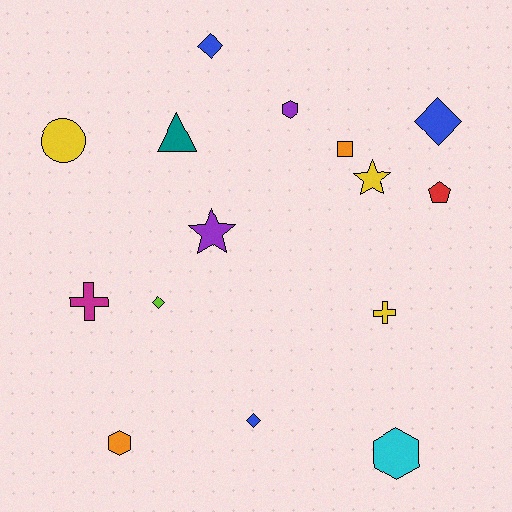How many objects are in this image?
There are 15 objects.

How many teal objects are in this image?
There is 1 teal object.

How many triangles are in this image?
There is 1 triangle.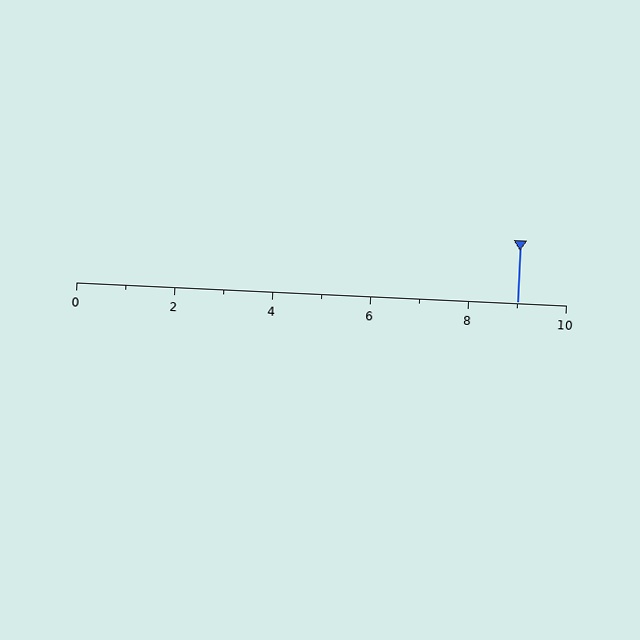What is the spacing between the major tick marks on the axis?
The major ticks are spaced 2 apart.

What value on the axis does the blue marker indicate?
The marker indicates approximately 9.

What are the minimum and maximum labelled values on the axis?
The axis runs from 0 to 10.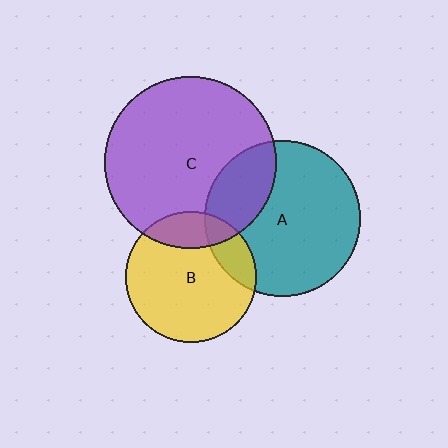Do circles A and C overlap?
Yes.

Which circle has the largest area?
Circle C (purple).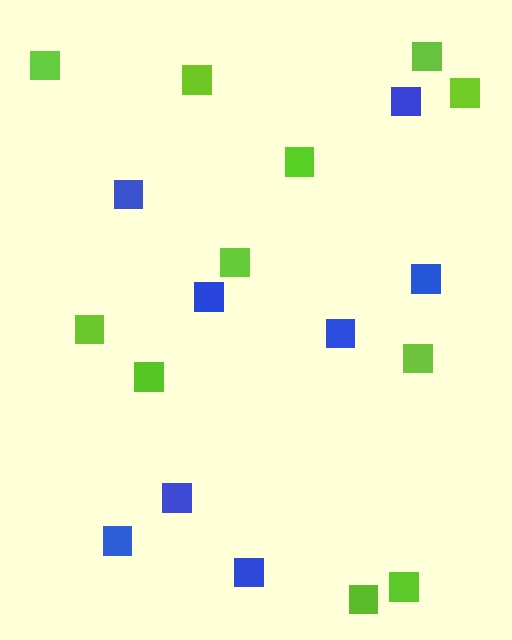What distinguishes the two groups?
There are 2 groups: one group of blue squares (8) and one group of lime squares (11).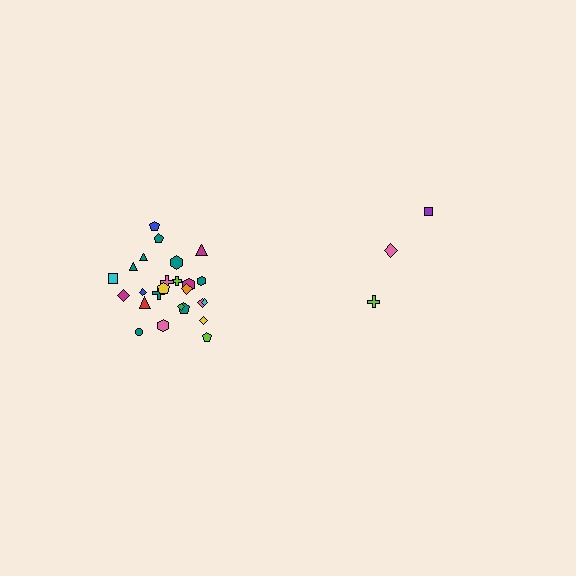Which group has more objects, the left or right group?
The left group.